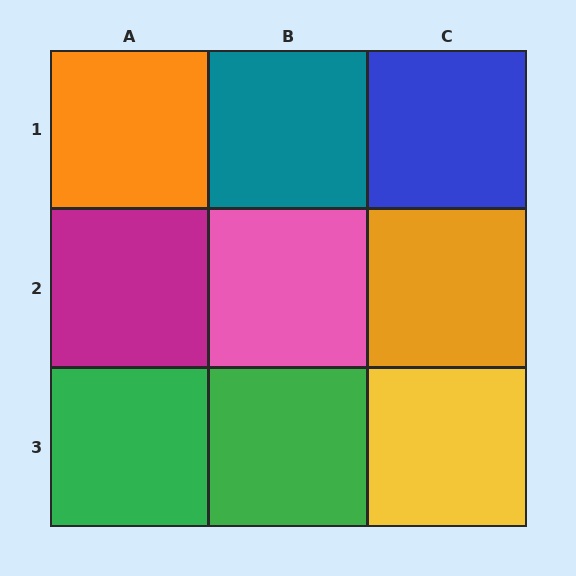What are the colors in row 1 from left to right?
Orange, teal, blue.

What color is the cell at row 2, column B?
Pink.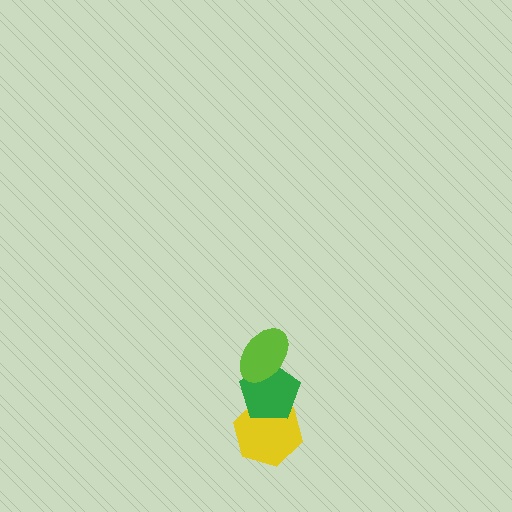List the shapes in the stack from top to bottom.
From top to bottom: the lime ellipse, the green pentagon, the yellow hexagon.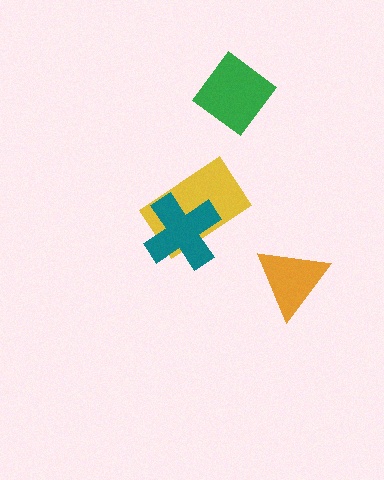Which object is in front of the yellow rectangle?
The teal cross is in front of the yellow rectangle.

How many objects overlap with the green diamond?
0 objects overlap with the green diamond.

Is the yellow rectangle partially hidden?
Yes, it is partially covered by another shape.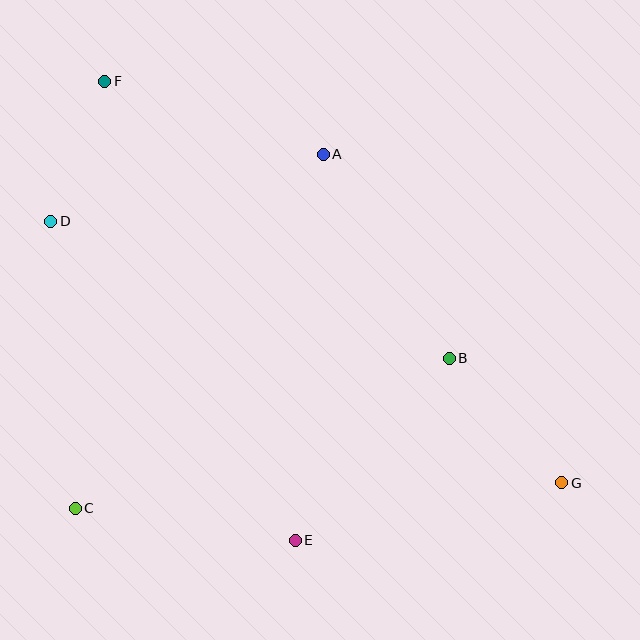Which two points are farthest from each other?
Points F and G are farthest from each other.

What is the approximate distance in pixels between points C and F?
The distance between C and F is approximately 428 pixels.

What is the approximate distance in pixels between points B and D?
The distance between B and D is approximately 421 pixels.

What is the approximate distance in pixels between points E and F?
The distance between E and F is approximately 497 pixels.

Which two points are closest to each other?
Points D and F are closest to each other.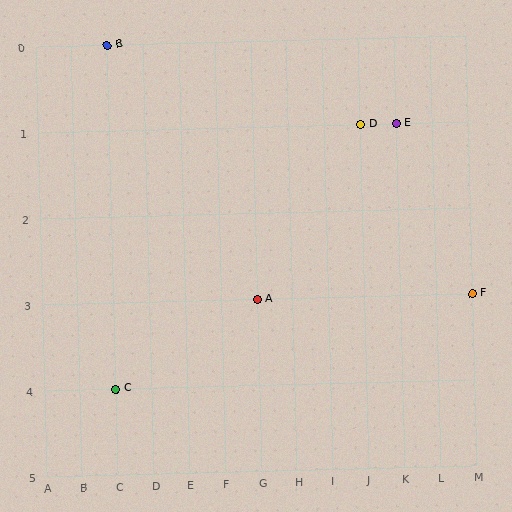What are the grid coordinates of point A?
Point A is at grid coordinates (G, 3).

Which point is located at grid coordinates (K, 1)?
Point E is at (K, 1).